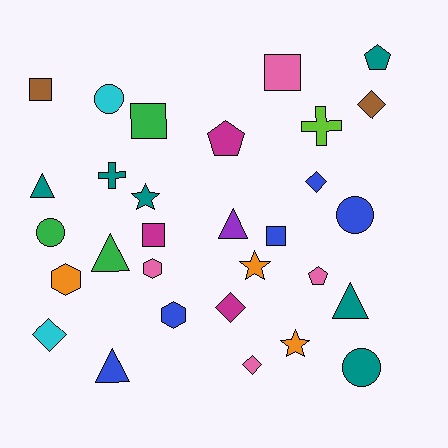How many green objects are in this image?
There are 3 green objects.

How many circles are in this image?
There are 4 circles.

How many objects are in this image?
There are 30 objects.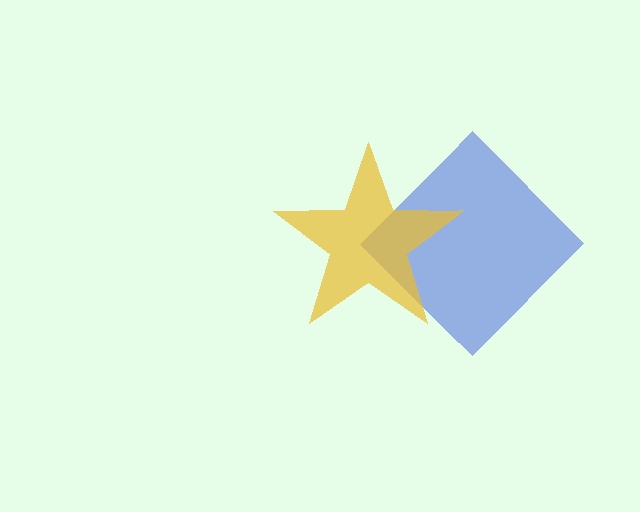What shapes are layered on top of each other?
The layered shapes are: a blue diamond, a yellow star.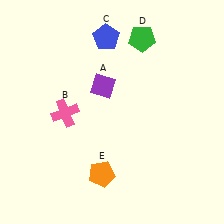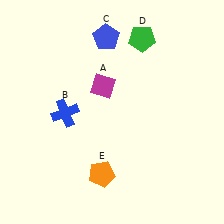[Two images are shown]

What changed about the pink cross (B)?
In Image 1, B is pink. In Image 2, it changed to blue.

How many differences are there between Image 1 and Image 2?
There are 2 differences between the two images.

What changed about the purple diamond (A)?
In Image 1, A is purple. In Image 2, it changed to magenta.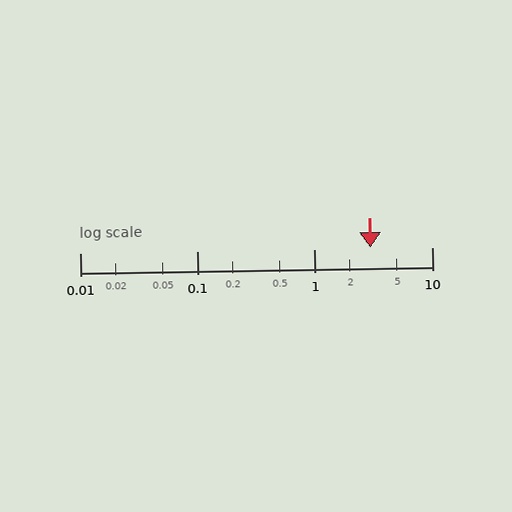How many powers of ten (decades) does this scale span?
The scale spans 3 decades, from 0.01 to 10.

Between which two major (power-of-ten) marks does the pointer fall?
The pointer is between 1 and 10.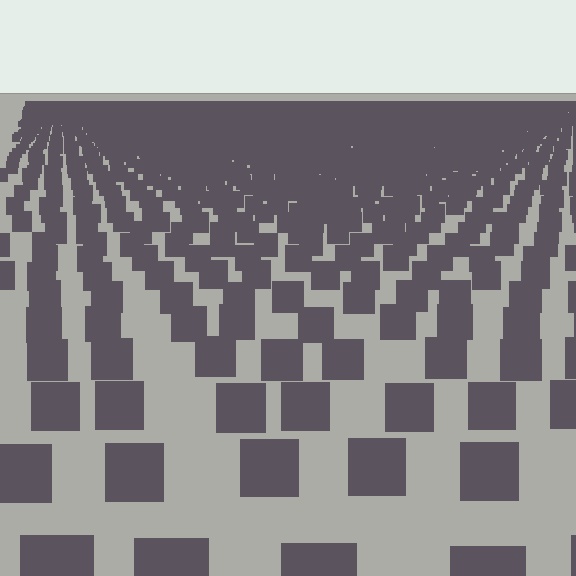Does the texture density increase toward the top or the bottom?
Density increases toward the top.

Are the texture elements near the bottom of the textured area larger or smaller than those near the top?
Larger. Near the bottom, elements are closer to the viewer and appear at a bigger on-screen size.